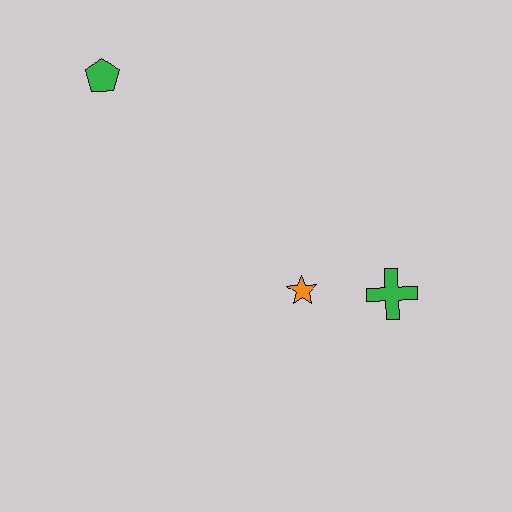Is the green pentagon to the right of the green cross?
No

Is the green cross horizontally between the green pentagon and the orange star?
No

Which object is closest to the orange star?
The green cross is closest to the orange star.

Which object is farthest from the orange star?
The green pentagon is farthest from the orange star.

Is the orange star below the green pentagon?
Yes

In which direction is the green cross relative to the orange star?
The green cross is to the right of the orange star.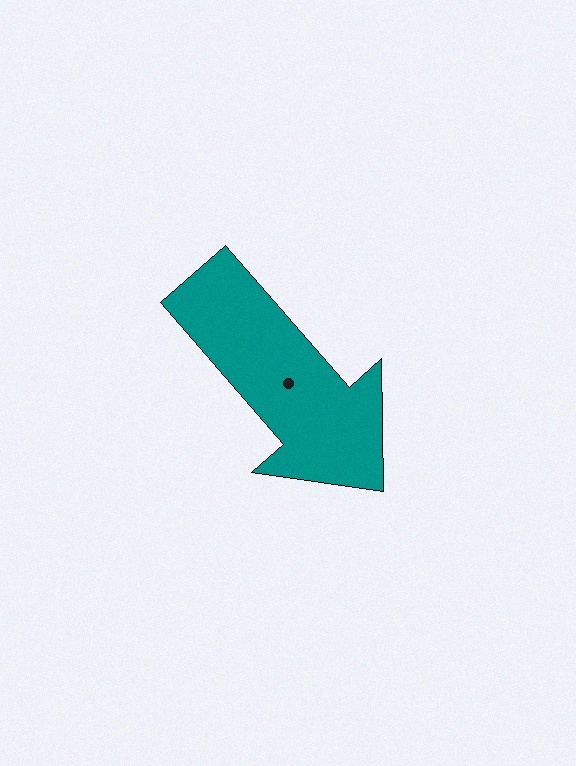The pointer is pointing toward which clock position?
Roughly 5 o'clock.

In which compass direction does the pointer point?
Southeast.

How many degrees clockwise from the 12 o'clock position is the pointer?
Approximately 139 degrees.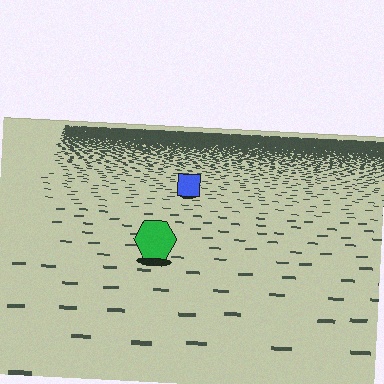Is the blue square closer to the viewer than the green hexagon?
No. The green hexagon is closer — you can tell from the texture gradient: the ground texture is coarser near it.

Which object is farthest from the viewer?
The blue square is farthest from the viewer. It appears smaller and the ground texture around it is denser.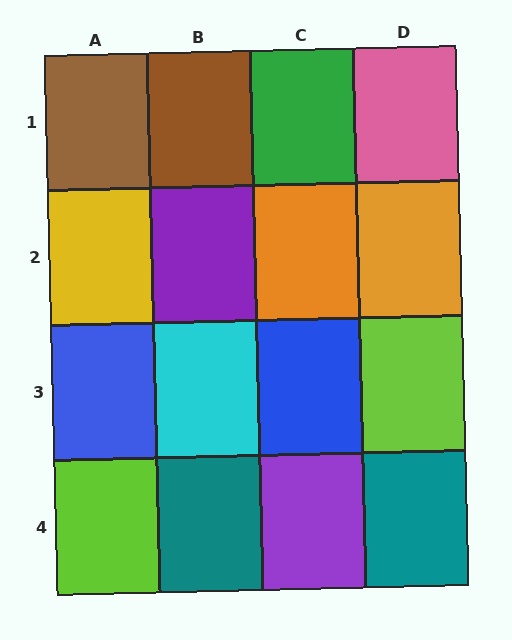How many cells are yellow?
1 cell is yellow.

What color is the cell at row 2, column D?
Orange.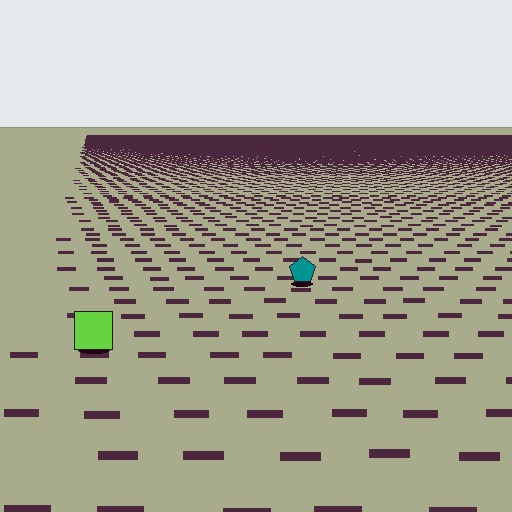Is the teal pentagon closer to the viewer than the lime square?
No. The lime square is closer — you can tell from the texture gradient: the ground texture is coarser near it.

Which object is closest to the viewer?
The lime square is closest. The texture marks near it are larger and more spread out.